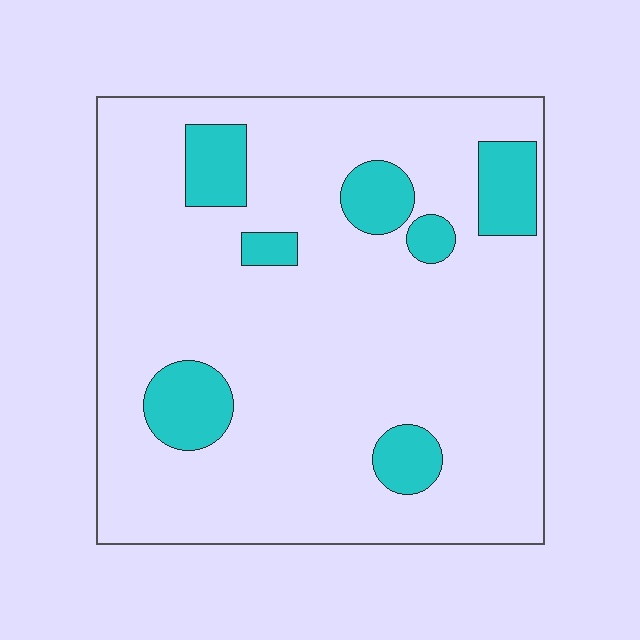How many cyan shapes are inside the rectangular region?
7.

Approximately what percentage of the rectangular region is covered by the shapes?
Approximately 15%.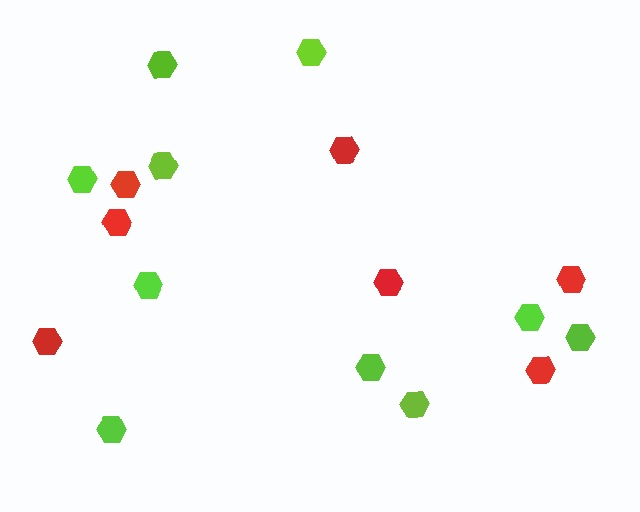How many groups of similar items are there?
There are 2 groups: one group of lime hexagons (10) and one group of red hexagons (7).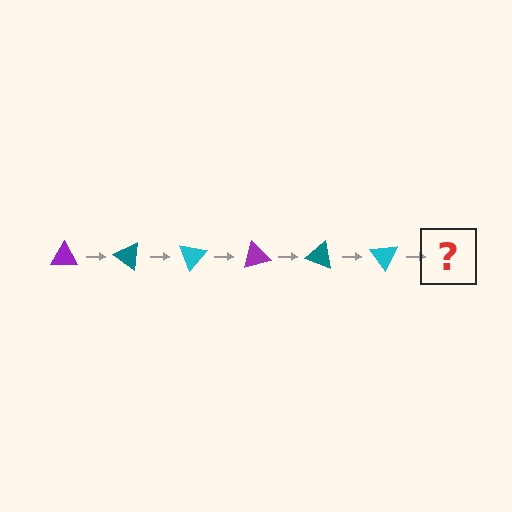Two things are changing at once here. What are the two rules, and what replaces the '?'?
The two rules are that it rotates 35 degrees each step and the color cycles through purple, teal, and cyan. The '?' should be a purple triangle, rotated 210 degrees from the start.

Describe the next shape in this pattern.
It should be a purple triangle, rotated 210 degrees from the start.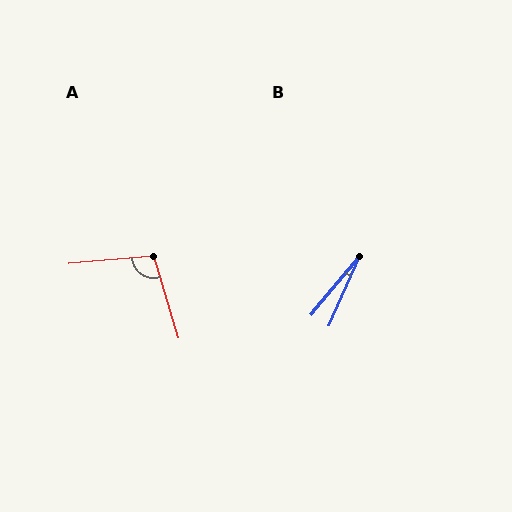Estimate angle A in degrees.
Approximately 102 degrees.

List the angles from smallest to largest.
B (16°), A (102°).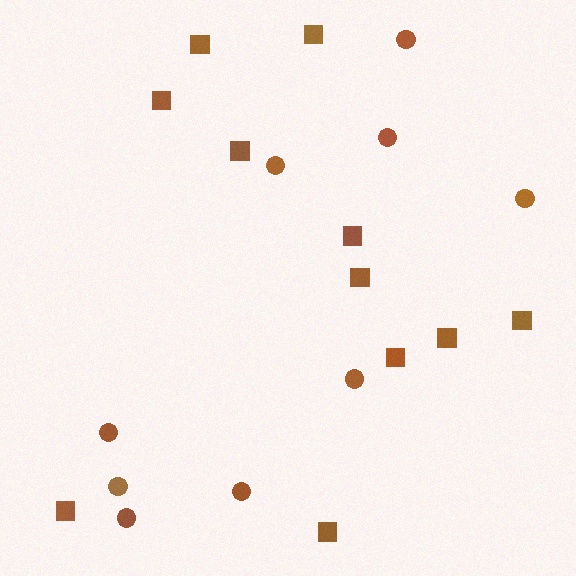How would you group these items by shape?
There are 2 groups: one group of circles (9) and one group of squares (11).